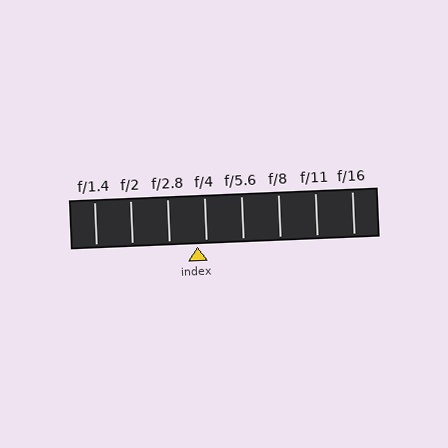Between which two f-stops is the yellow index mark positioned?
The index mark is between f/2.8 and f/4.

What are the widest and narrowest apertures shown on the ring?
The widest aperture shown is f/1.4 and the narrowest is f/16.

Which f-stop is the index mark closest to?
The index mark is closest to f/4.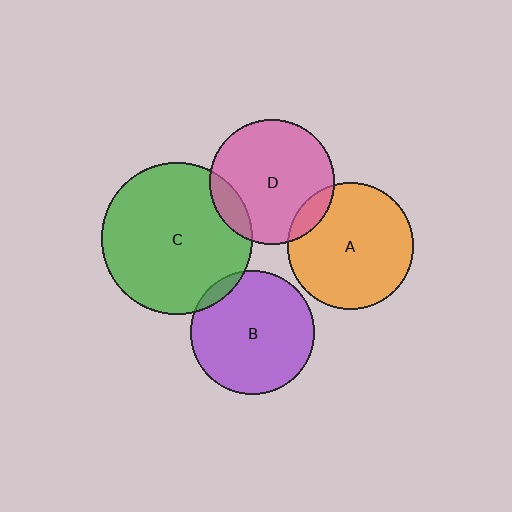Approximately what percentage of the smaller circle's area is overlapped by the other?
Approximately 5%.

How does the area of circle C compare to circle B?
Approximately 1.5 times.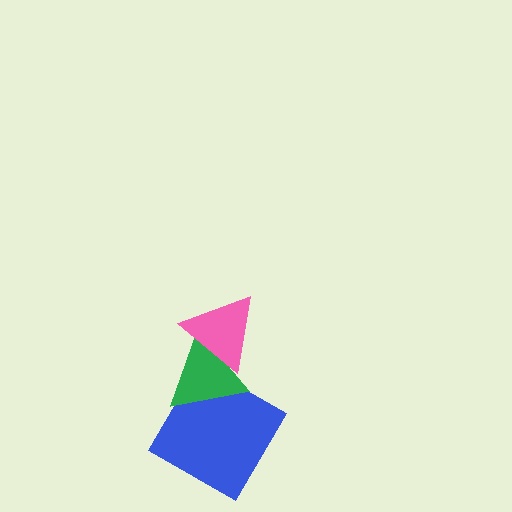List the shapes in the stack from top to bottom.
From top to bottom: the pink triangle, the green triangle, the blue diamond.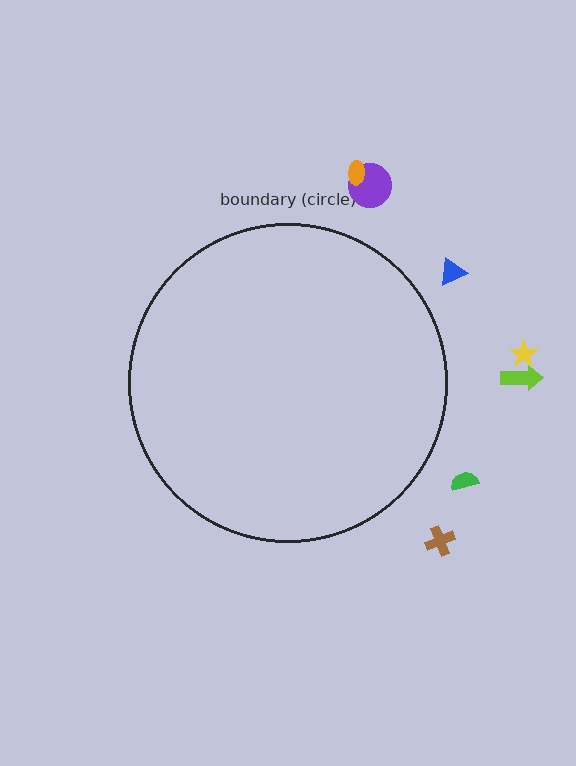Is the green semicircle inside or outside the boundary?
Outside.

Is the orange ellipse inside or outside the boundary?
Outside.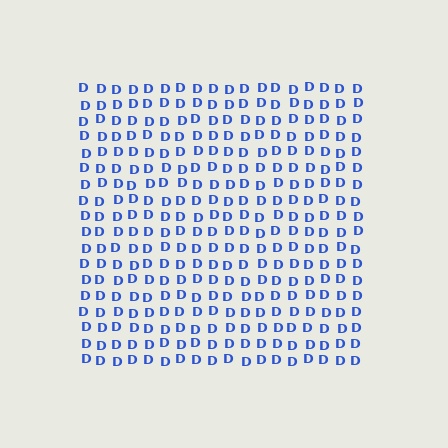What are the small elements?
The small elements are letter D's.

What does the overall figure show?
The overall figure shows a square.